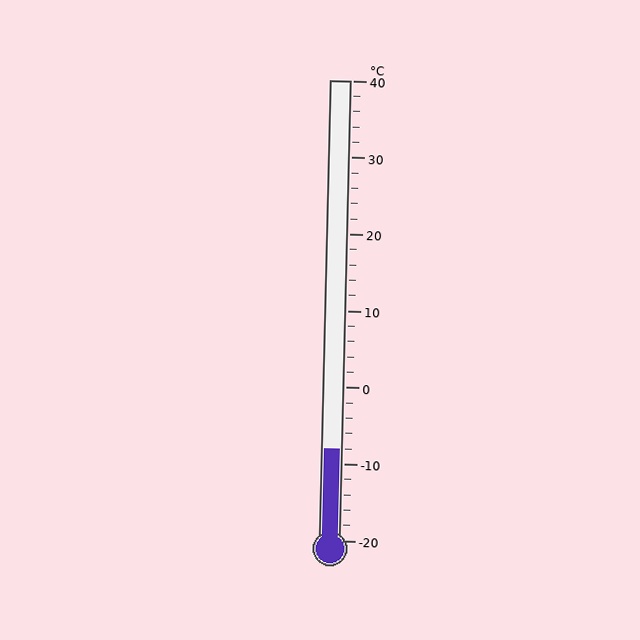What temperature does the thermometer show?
The thermometer shows approximately -8°C.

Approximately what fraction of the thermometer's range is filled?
The thermometer is filled to approximately 20% of its range.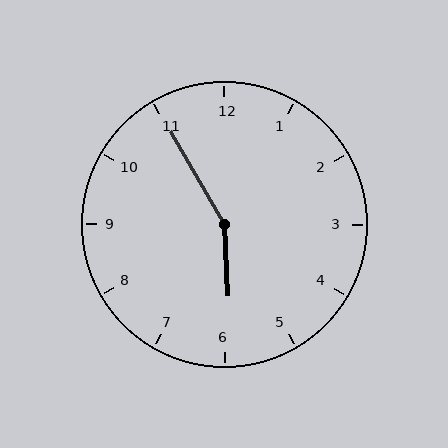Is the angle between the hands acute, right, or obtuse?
It is obtuse.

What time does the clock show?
5:55.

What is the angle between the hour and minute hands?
Approximately 152 degrees.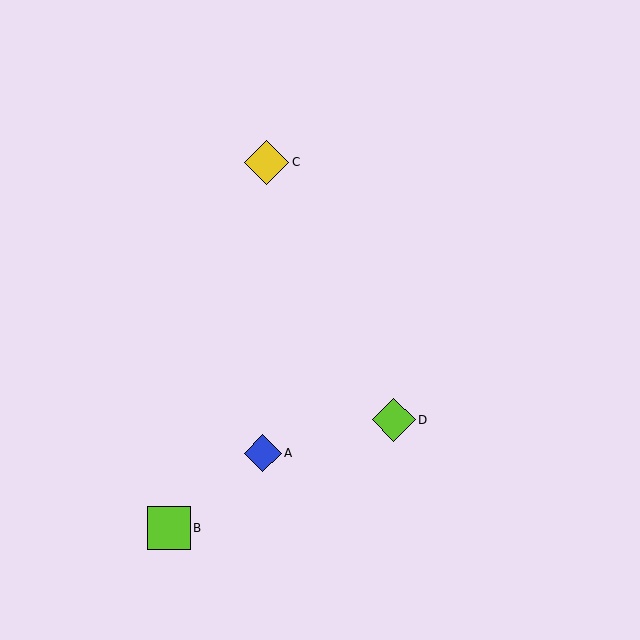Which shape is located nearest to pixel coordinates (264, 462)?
The blue diamond (labeled A) at (263, 453) is nearest to that location.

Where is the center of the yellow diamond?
The center of the yellow diamond is at (267, 162).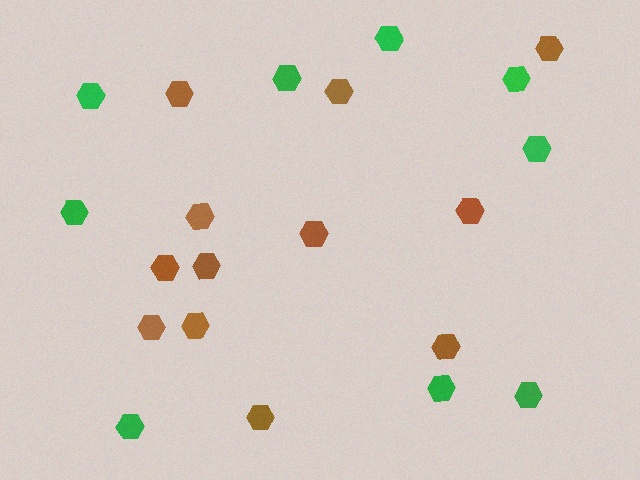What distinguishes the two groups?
There are 2 groups: one group of green hexagons (9) and one group of brown hexagons (12).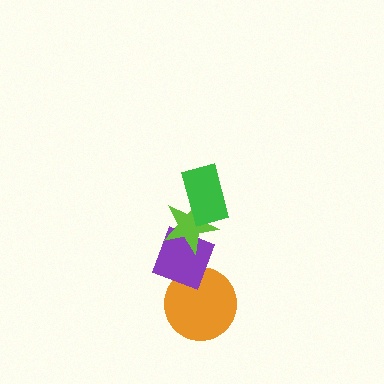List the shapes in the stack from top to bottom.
From top to bottom: the green rectangle, the lime star, the purple diamond, the orange circle.